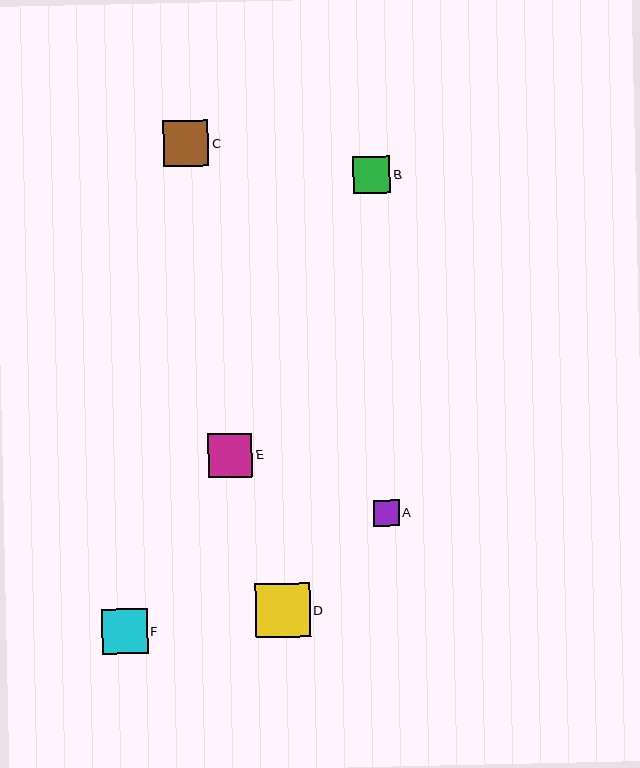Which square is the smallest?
Square A is the smallest with a size of approximately 26 pixels.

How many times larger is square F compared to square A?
Square F is approximately 1.7 times the size of square A.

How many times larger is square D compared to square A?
Square D is approximately 2.1 times the size of square A.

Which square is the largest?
Square D is the largest with a size of approximately 54 pixels.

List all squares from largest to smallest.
From largest to smallest: D, C, F, E, B, A.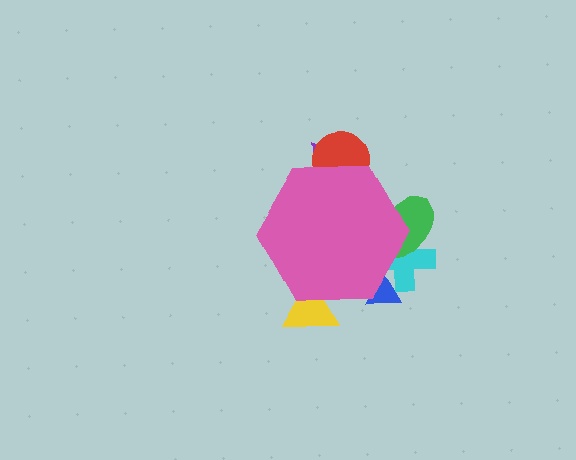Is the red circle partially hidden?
Yes, the red circle is partially hidden behind the pink hexagon.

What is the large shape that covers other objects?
A pink hexagon.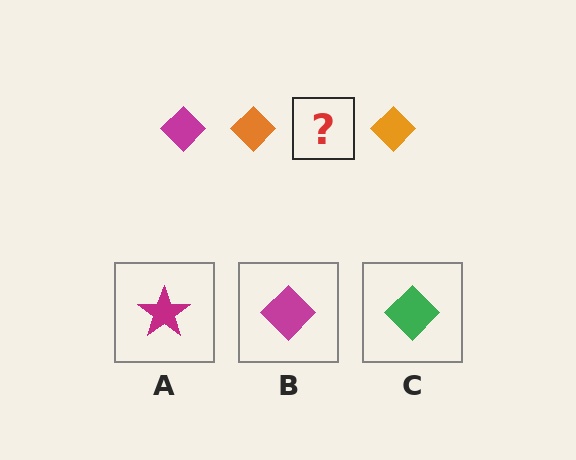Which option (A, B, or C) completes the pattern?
B.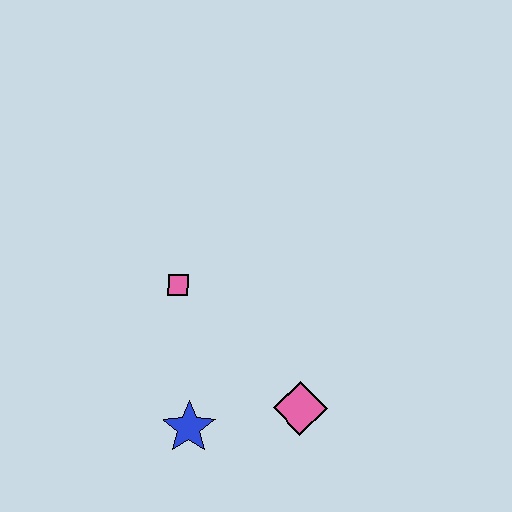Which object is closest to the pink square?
The blue star is closest to the pink square.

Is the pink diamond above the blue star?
Yes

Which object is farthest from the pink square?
The pink diamond is farthest from the pink square.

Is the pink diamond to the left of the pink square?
No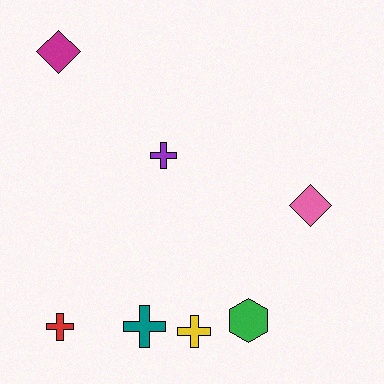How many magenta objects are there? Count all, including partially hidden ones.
There is 1 magenta object.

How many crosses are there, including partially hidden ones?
There are 4 crosses.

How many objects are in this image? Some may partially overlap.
There are 7 objects.